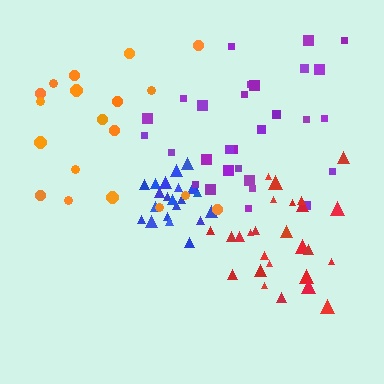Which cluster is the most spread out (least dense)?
Orange.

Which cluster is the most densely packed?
Blue.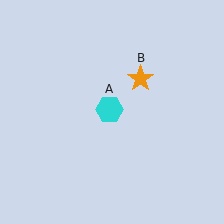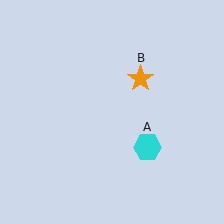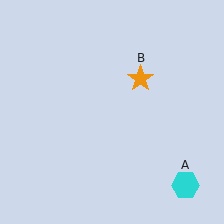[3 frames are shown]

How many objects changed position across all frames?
1 object changed position: cyan hexagon (object A).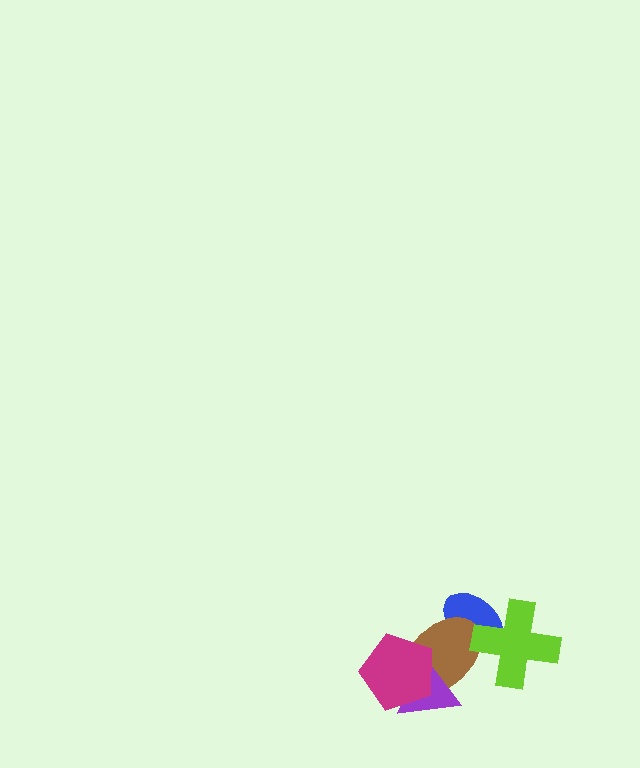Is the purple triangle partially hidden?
Yes, it is partially covered by another shape.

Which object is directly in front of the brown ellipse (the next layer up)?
The purple triangle is directly in front of the brown ellipse.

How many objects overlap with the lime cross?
2 objects overlap with the lime cross.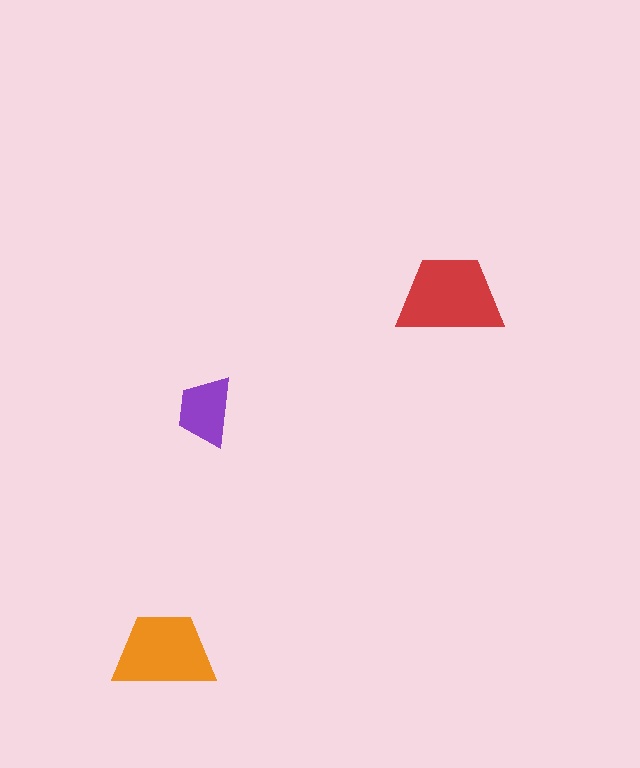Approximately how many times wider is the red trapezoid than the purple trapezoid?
About 1.5 times wider.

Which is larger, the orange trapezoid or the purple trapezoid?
The orange one.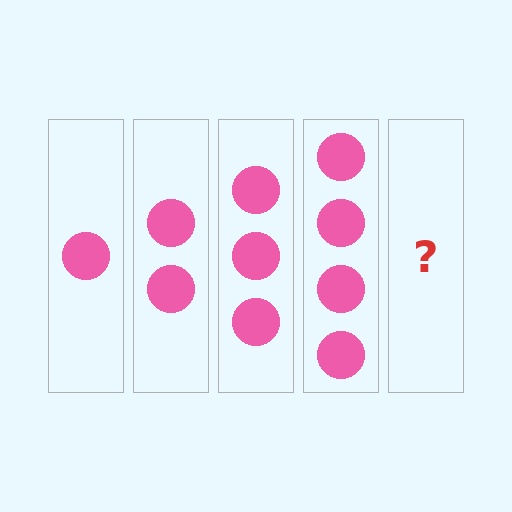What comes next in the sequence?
The next element should be 5 circles.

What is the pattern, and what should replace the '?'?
The pattern is that each step adds one more circle. The '?' should be 5 circles.